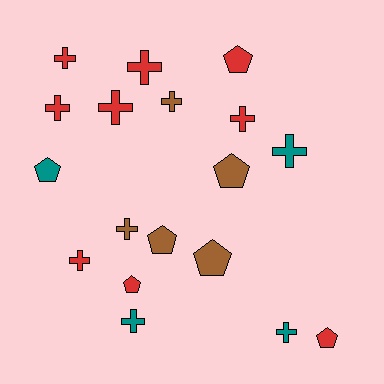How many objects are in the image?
There are 18 objects.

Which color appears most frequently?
Red, with 9 objects.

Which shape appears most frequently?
Cross, with 11 objects.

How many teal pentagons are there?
There is 1 teal pentagon.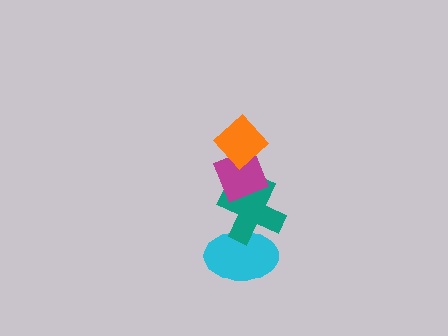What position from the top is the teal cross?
The teal cross is 3rd from the top.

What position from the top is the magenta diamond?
The magenta diamond is 2nd from the top.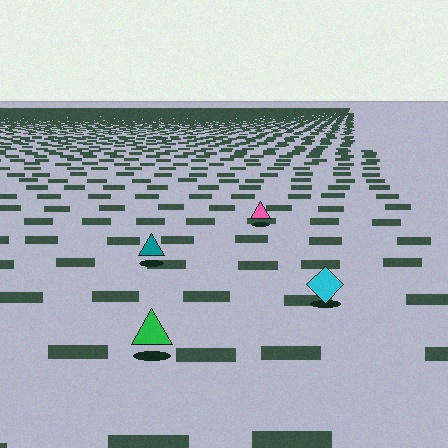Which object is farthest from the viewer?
The pink triangle is farthest from the viewer. It appears smaller and the ground texture around it is denser.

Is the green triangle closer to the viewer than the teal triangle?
Yes. The green triangle is closer — you can tell from the texture gradient: the ground texture is coarser near it.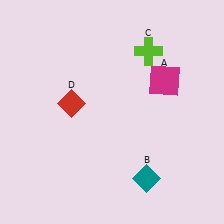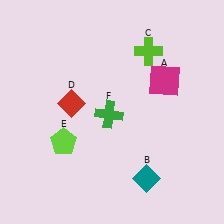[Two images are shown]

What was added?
A lime pentagon (E), a green cross (F) were added in Image 2.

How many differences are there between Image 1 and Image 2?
There are 2 differences between the two images.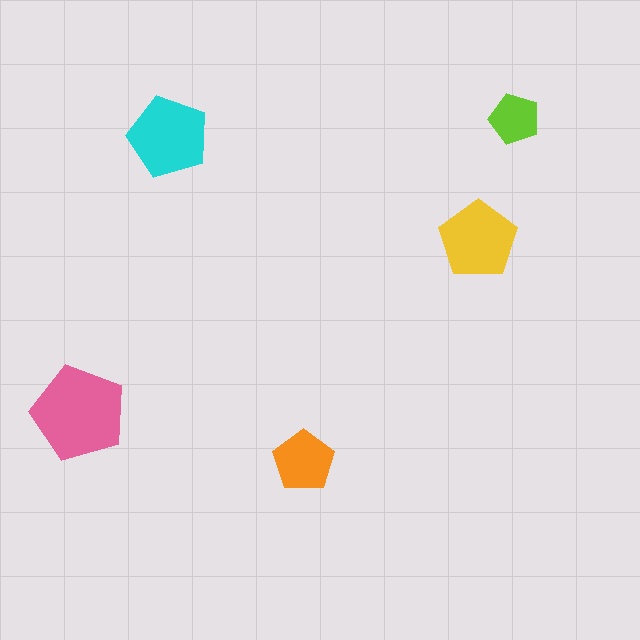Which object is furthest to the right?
The lime pentagon is rightmost.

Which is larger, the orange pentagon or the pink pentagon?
The pink one.